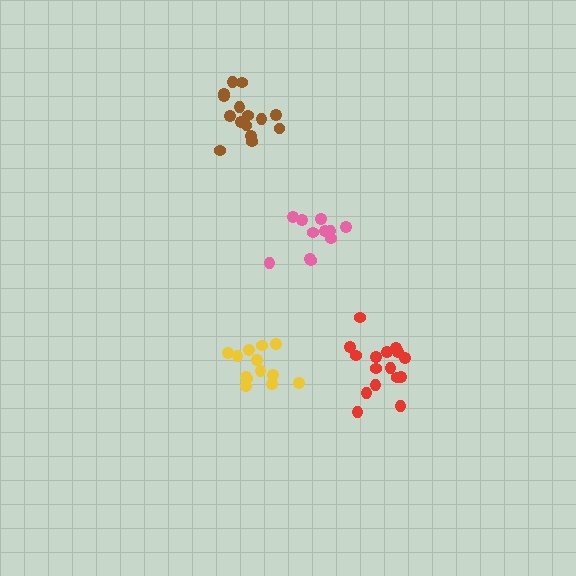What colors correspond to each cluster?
The clusters are colored: brown, pink, yellow, red.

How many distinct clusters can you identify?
There are 4 distinct clusters.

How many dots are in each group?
Group 1: 16 dots, Group 2: 11 dots, Group 3: 13 dots, Group 4: 16 dots (56 total).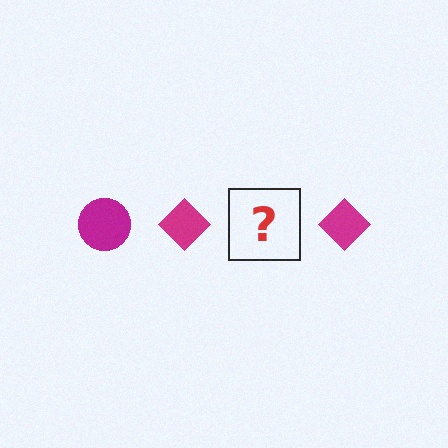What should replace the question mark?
The question mark should be replaced with a magenta circle.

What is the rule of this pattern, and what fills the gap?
The rule is that the pattern cycles through circle, diamond shapes in magenta. The gap should be filled with a magenta circle.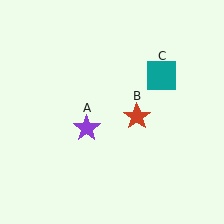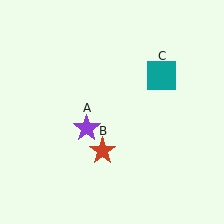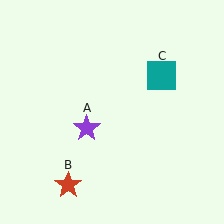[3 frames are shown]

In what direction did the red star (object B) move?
The red star (object B) moved down and to the left.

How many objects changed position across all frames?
1 object changed position: red star (object B).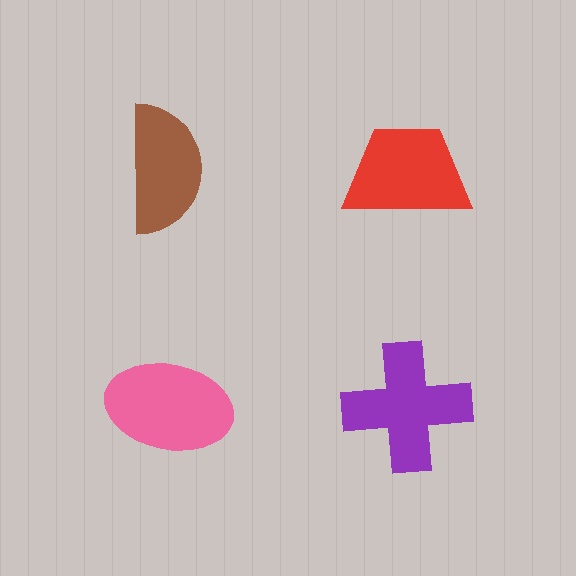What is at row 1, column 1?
A brown semicircle.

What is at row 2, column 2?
A purple cross.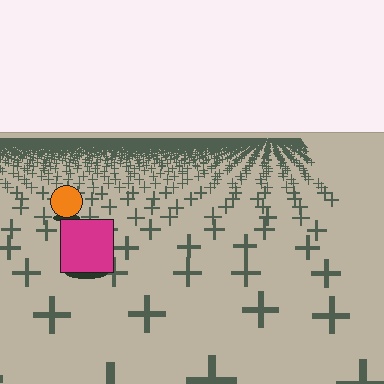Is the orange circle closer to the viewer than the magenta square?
No. The magenta square is closer — you can tell from the texture gradient: the ground texture is coarser near it.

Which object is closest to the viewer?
The magenta square is closest. The texture marks near it are larger and more spread out.